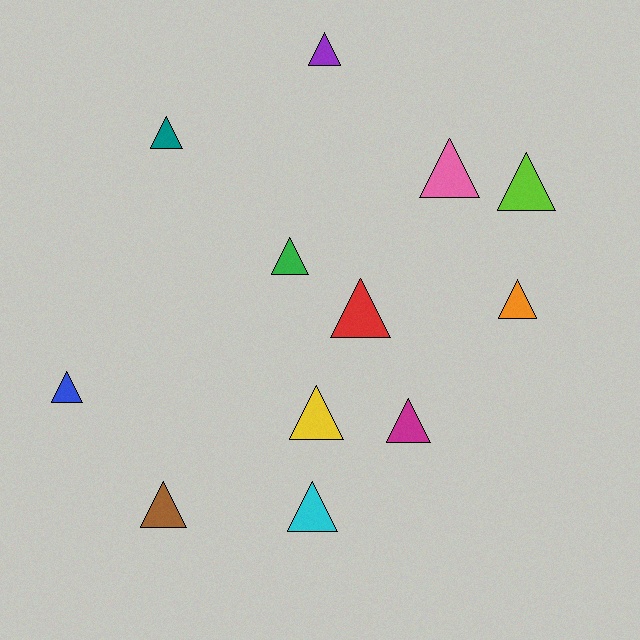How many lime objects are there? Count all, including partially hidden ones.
There is 1 lime object.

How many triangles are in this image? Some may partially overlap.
There are 12 triangles.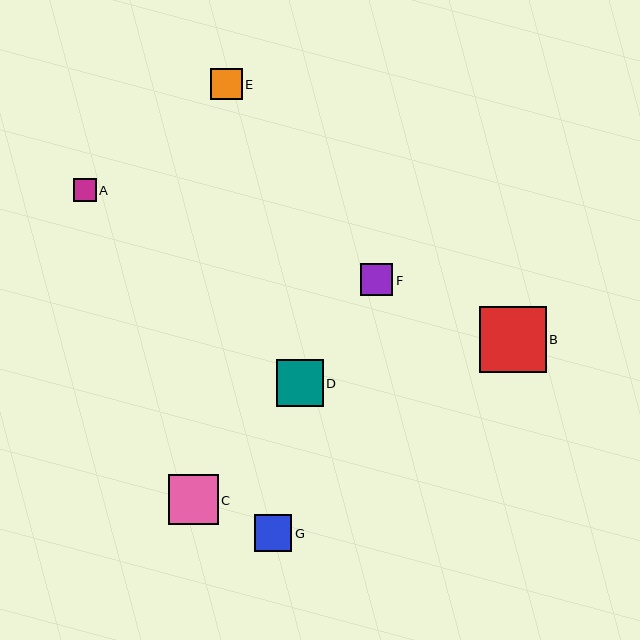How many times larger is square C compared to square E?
Square C is approximately 1.6 times the size of square E.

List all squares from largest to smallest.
From largest to smallest: B, C, D, G, F, E, A.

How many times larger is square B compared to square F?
Square B is approximately 2.0 times the size of square F.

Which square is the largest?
Square B is the largest with a size of approximately 66 pixels.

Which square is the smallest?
Square A is the smallest with a size of approximately 23 pixels.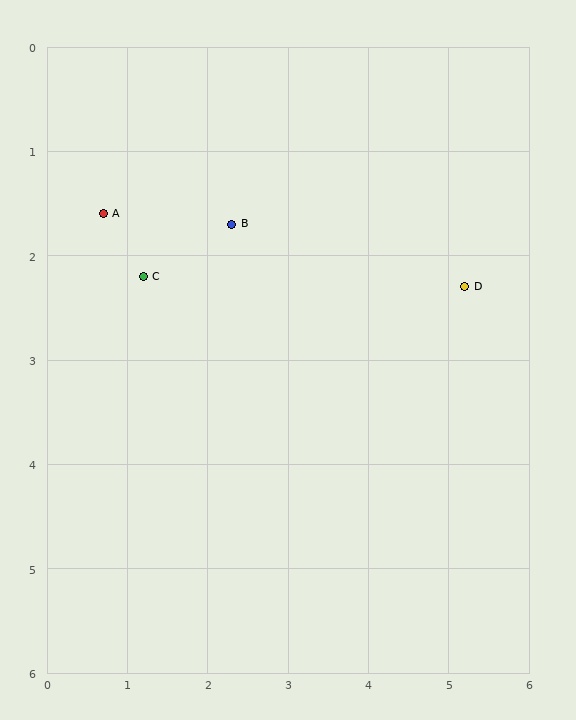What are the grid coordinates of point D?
Point D is at approximately (5.2, 2.3).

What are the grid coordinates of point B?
Point B is at approximately (2.3, 1.7).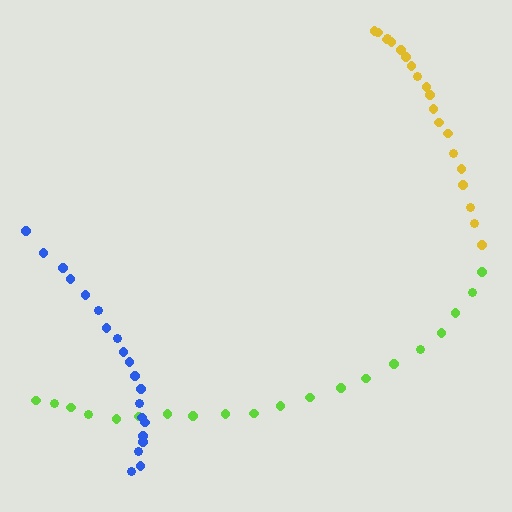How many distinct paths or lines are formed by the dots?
There are 3 distinct paths.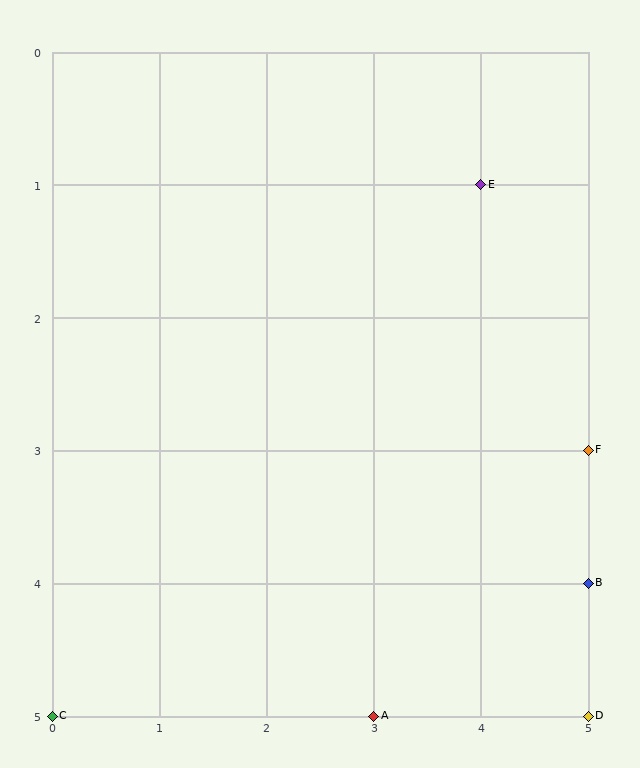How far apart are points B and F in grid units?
Points B and F are 1 row apart.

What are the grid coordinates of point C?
Point C is at grid coordinates (0, 5).